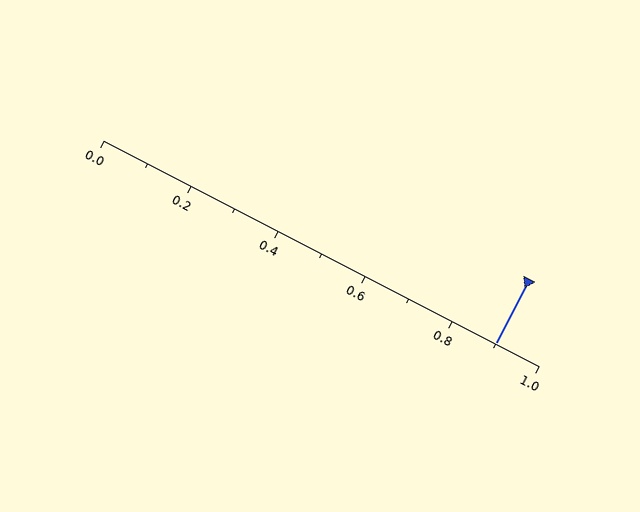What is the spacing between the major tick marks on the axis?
The major ticks are spaced 0.2 apart.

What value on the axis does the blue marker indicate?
The marker indicates approximately 0.9.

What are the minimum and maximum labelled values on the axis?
The axis runs from 0.0 to 1.0.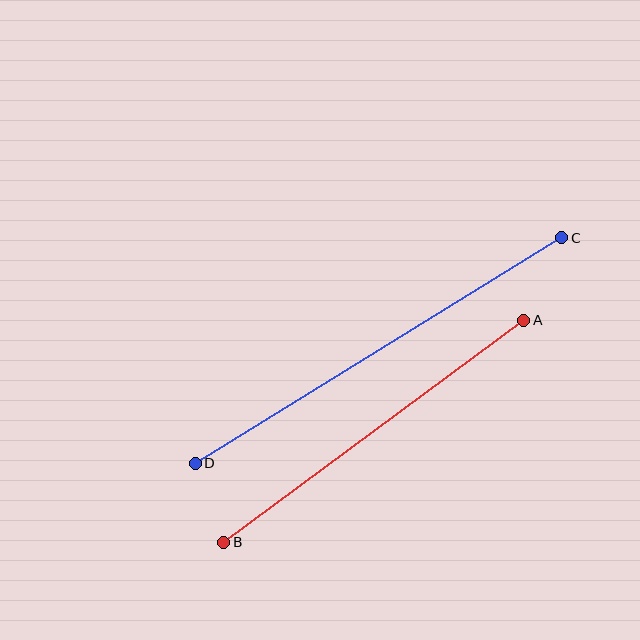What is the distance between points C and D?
The distance is approximately 430 pixels.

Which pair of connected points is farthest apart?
Points C and D are farthest apart.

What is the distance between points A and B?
The distance is approximately 373 pixels.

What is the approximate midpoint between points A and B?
The midpoint is at approximately (374, 431) pixels.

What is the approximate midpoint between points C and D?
The midpoint is at approximately (379, 350) pixels.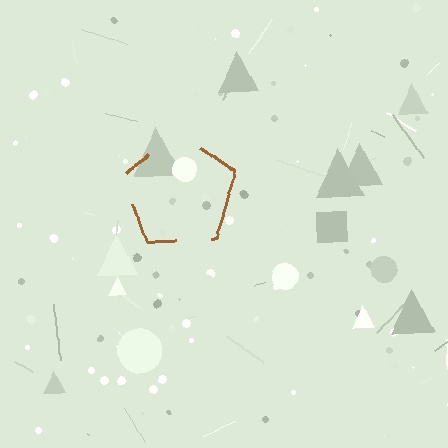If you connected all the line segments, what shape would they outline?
They would outline a pentagon.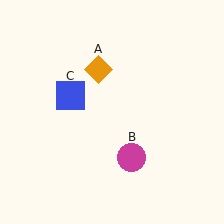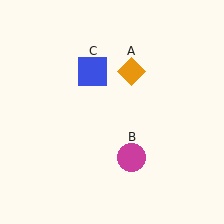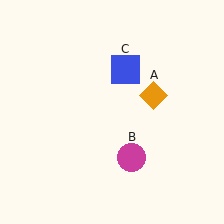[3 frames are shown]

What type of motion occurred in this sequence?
The orange diamond (object A), blue square (object C) rotated clockwise around the center of the scene.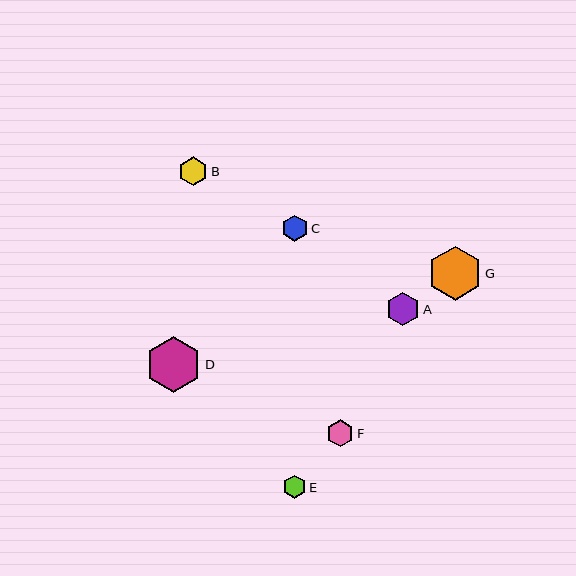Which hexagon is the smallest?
Hexagon E is the smallest with a size of approximately 23 pixels.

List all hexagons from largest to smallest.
From largest to smallest: D, G, A, B, F, C, E.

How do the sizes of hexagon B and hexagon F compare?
Hexagon B and hexagon F are approximately the same size.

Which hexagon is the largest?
Hexagon D is the largest with a size of approximately 56 pixels.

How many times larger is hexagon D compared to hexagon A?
Hexagon D is approximately 1.7 times the size of hexagon A.